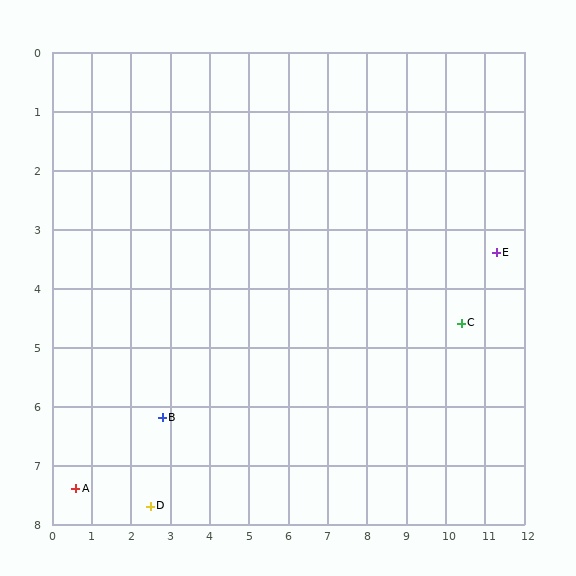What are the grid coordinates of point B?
Point B is at approximately (2.8, 6.2).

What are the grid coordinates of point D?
Point D is at approximately (2.5, 7.7).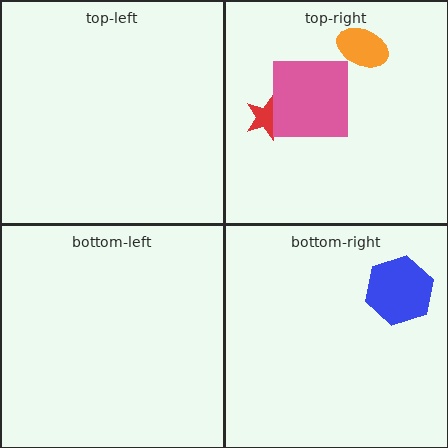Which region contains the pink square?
The top-right region.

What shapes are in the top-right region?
The orange ellipse, the red star, the pink square.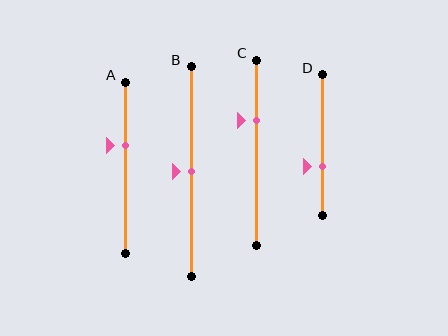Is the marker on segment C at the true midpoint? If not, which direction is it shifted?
No, the marker on segment C is shifted upward by about 17% of the segment length.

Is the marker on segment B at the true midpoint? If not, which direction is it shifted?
Yes, the marker on segment B is at the true midpoint.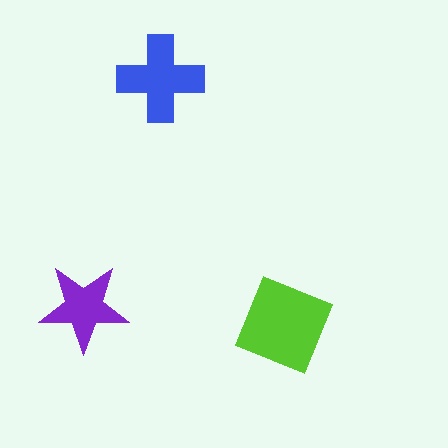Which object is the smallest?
The purple star.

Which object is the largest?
The lime diamond.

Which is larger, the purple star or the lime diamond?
The lime diamond.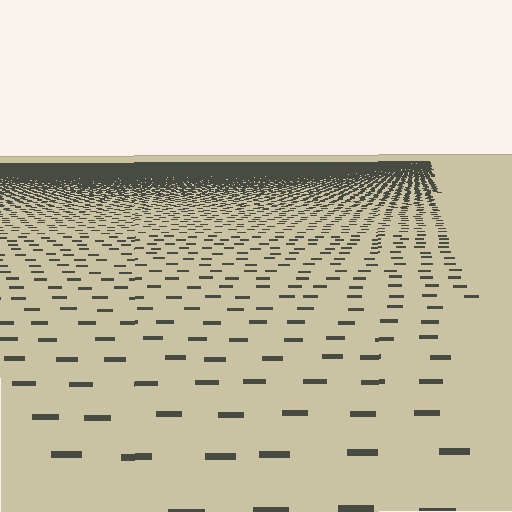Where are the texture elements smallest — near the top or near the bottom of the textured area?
Near the top.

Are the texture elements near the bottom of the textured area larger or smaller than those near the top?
Larger. Near the bottom, elements are closer to the viewer and appear at a bigger on-screen size.